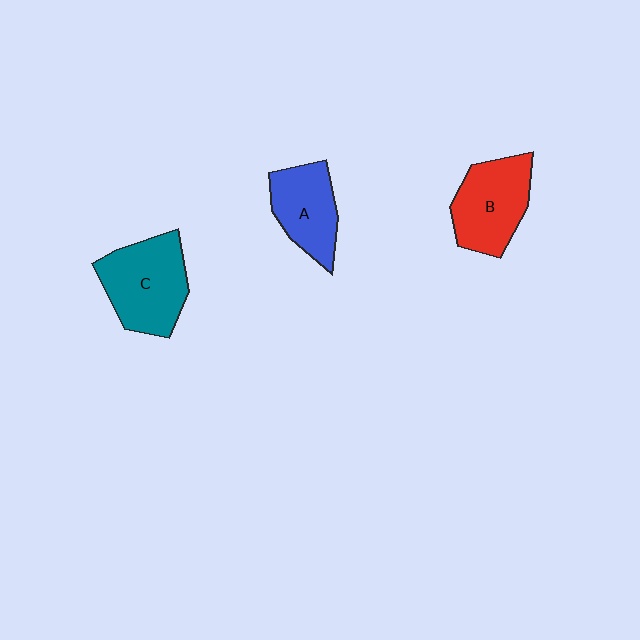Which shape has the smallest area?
Shape A (blue).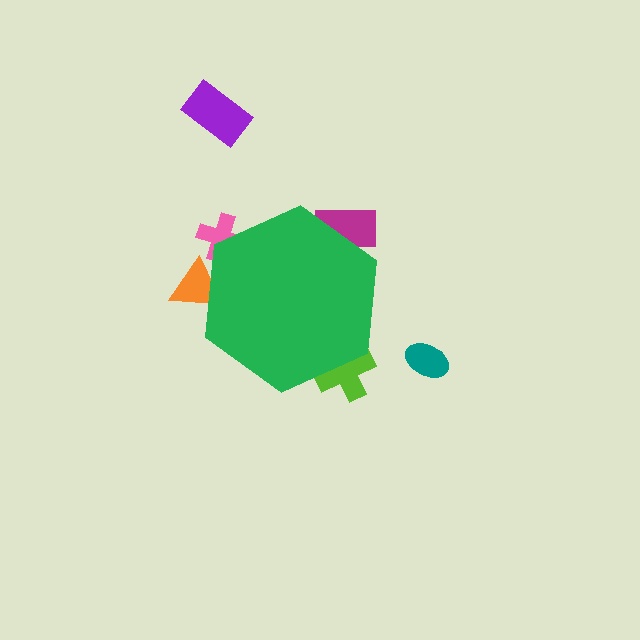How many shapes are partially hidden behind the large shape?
4 shapes are partially hidden.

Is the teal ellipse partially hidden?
No, the teal ellipse is fully visible.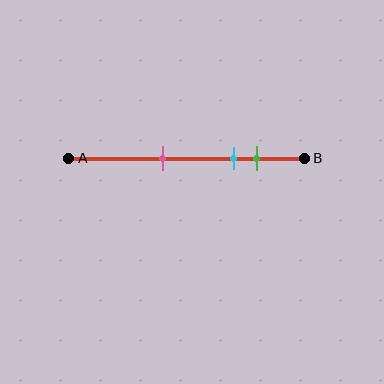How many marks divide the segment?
There are 3 marks dividing the segment.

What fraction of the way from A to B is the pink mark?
The pink mark is approximately 40% (0.4) of the way from A to B.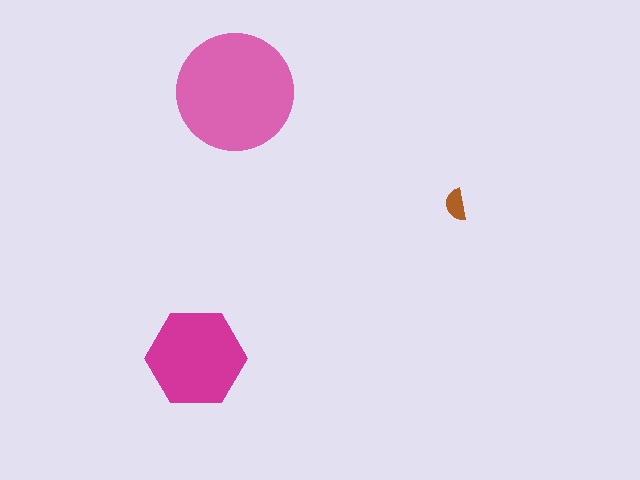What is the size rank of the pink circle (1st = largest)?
1st.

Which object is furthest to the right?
The brown semicircle is rightmost.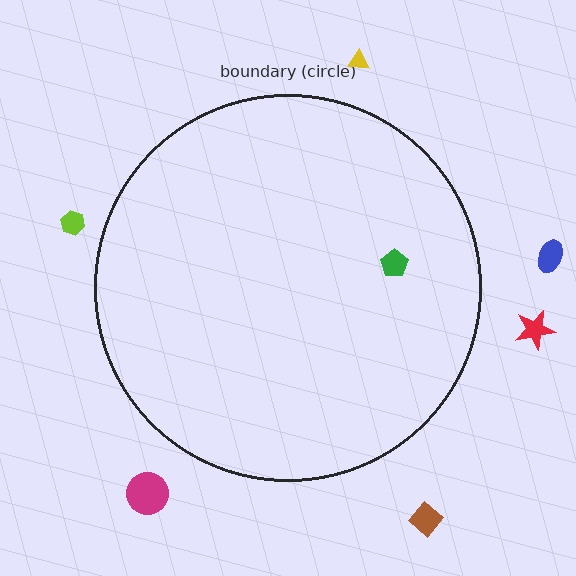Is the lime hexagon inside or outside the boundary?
Outside.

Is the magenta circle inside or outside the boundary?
Outside.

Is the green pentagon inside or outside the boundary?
Inside.